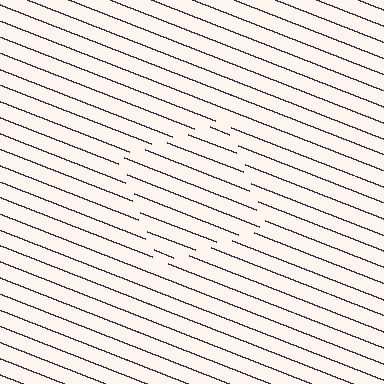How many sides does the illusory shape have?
4 sides — the line-ends trace a square.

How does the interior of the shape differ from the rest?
The interior of the shape contains the same grating, shifted by half a period — the contour is defined by the phase discontinuity where line-ends from the inner and outer gratings abut.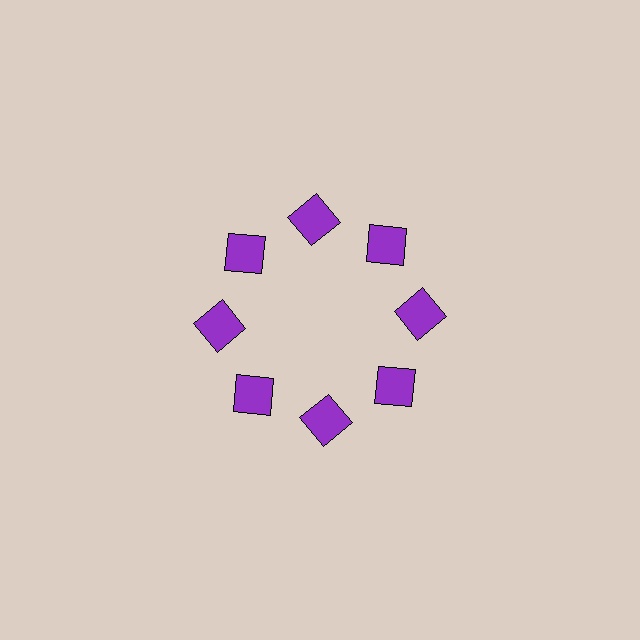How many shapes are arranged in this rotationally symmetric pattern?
There are 8 shapes, arranged in 8 groups of 1.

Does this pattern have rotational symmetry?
Yes, this pattern has 8-fold rotational symmetry. It looks the same after rotating 45 degrees around the center.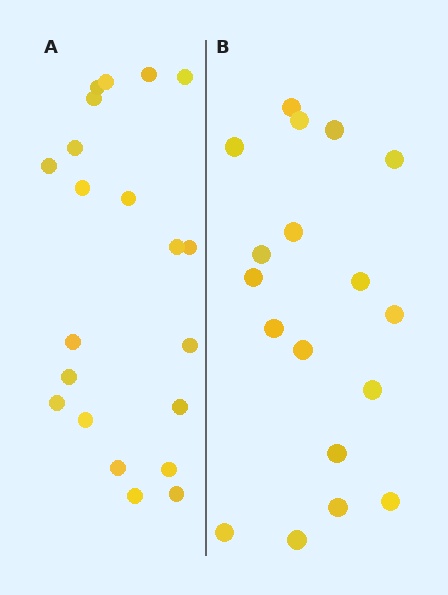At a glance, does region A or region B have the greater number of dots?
Region A (the left region) has more dots.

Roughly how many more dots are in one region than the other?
Region A has just a few more — roughly 2 or 3 more dots than region B.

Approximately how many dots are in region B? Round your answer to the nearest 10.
About 20 dots. (The exact count is 18, which rounds to 20.)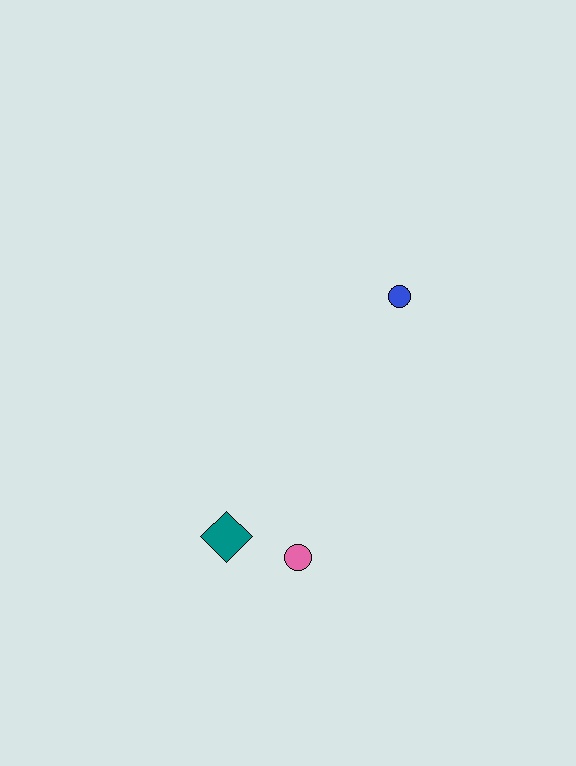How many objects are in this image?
There are 3 objects.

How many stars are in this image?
There are no stars.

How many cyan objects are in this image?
There are no cyan objects.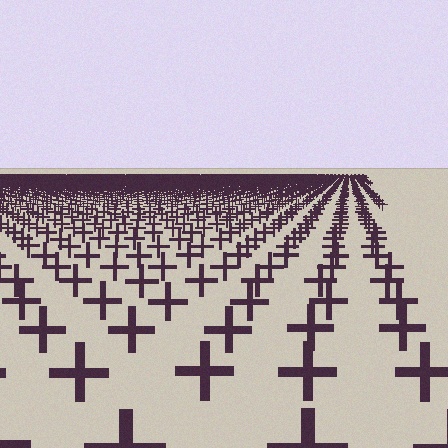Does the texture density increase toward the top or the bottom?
Density increases toward the top.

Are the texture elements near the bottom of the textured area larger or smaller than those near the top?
Larger. Near the bottom, elements are closer to the viewer and appear at a bigger on-screen size.